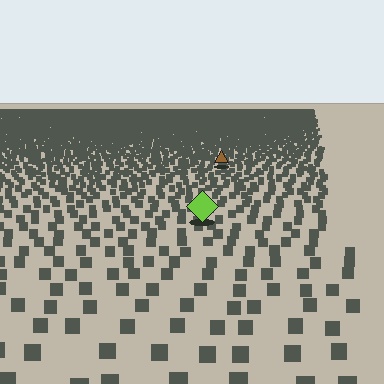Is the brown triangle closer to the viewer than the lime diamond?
No. The lime diamond is closer — you can tell from the texture gradient: the ground texture is coarser near it.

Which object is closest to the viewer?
The lime diamond is closest. The texture marks near it are larger and more spread out.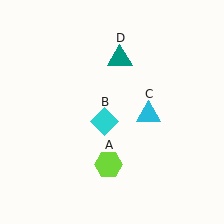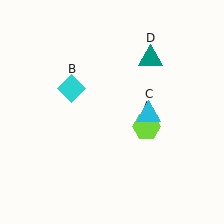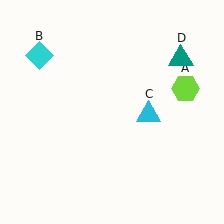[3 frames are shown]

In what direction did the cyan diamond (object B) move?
The cyan diamond (object B) moved up and to the left.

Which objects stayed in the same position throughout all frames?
Cyan triangle (object C) remained stationary.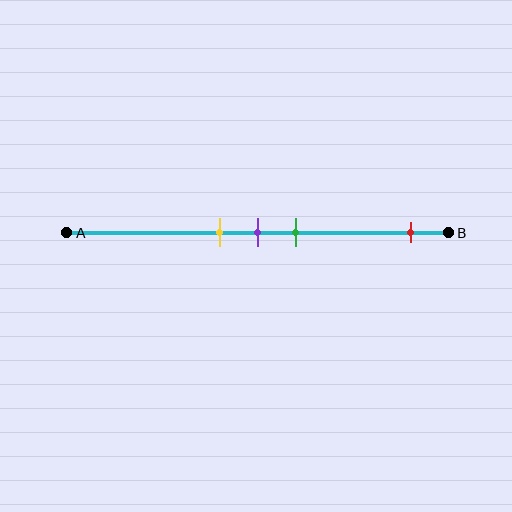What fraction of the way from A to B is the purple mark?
The purple mark is approximately 50% (0.5) of the way from A to B.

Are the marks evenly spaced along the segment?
No, the marks are not evenly spaced.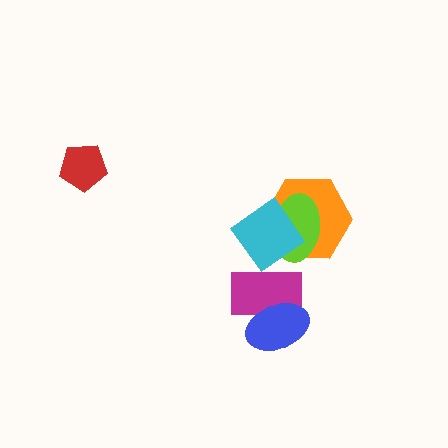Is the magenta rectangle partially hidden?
Yes, it is partially covered by another shape.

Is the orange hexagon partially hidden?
Yes, it is partially covered by another shape.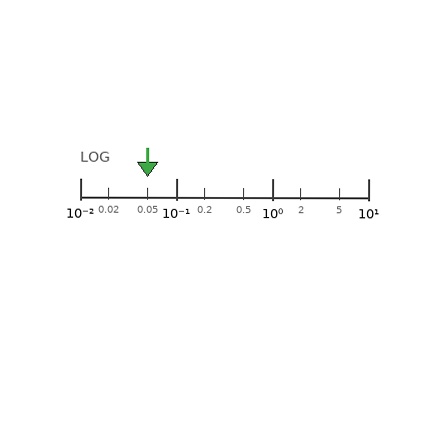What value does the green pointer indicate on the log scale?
The pointer indicates approximately 0.05.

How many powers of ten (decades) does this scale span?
The scale spans 3 decades, from 0.01 to 10.